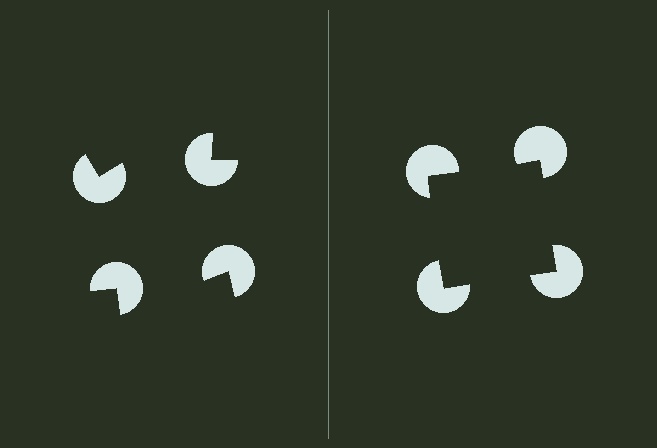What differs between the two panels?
The pac-man discs are positioned identically on both sides; only the wedge orientations differ. On the right they align to a square; on the left they are misaligned.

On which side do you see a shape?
An illusory square appears on the right side. On the left side the wedge cuts are rotated, so no coherent shape forms.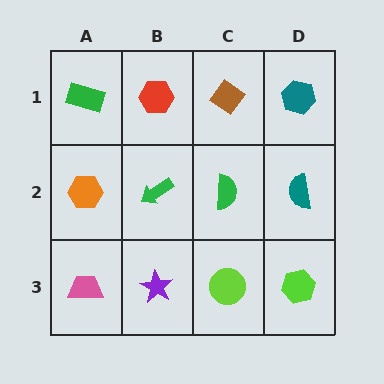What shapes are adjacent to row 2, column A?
A green rectangle (row 1, column A), a pink trapezoid (row 3, column A), a green arrow (row 2, column B).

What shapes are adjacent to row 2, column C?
A brown diamond (row 1, column C), a lime circle (row 3, column C), a green arrow (row 2, column B), a teal semicircle (row 2, column D).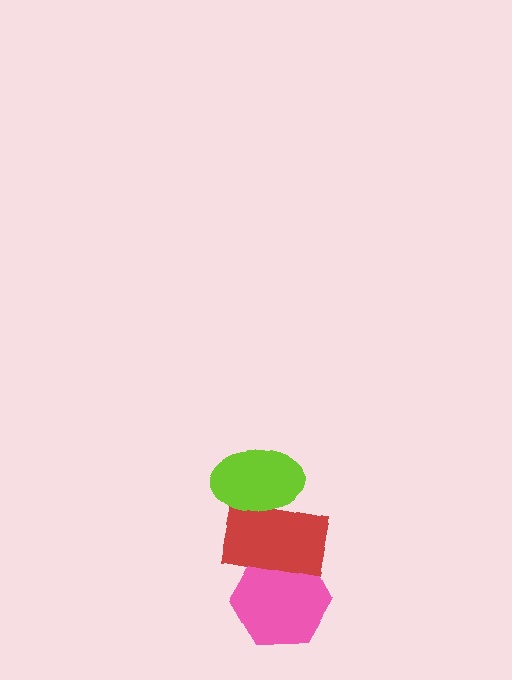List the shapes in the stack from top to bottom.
From top to bottom: the lime ellipse, the red rectangle, the pink hexagon.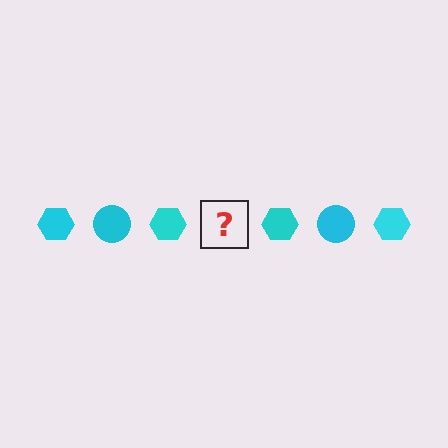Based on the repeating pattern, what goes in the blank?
The blank should be a cyan circle.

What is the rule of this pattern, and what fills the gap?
The rule is that the pattern cycles through hexagon, circle shapes in cyan. The gap should be filled with a cyan circle.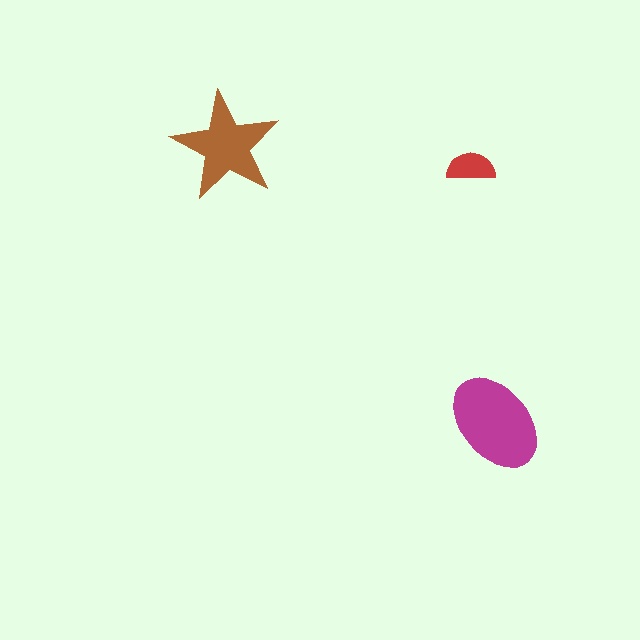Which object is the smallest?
The red semicircle.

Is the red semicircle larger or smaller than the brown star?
Smaller.